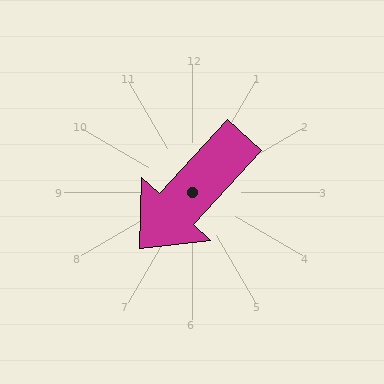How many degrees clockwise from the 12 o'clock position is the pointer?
Approximately 223 degrees.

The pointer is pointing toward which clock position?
Roughly 7 o'clock.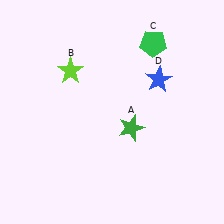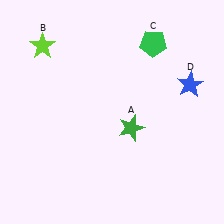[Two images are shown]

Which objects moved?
The objects that moved are: the lime star (B), the blue star (D).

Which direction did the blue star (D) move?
The blue star (D) moved right.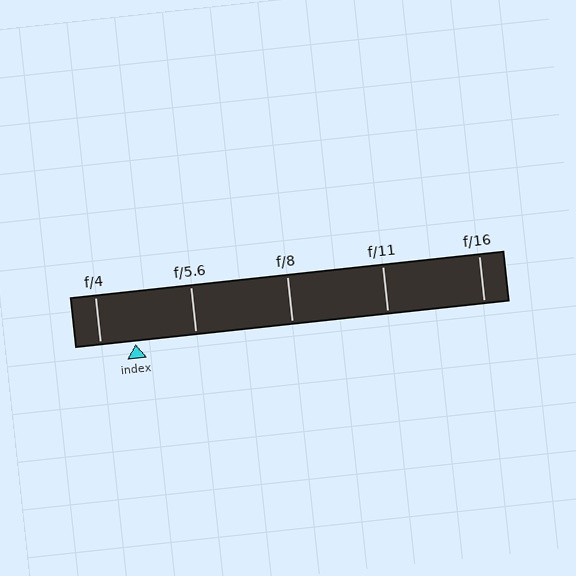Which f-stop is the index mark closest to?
The index mark is closest to f/4.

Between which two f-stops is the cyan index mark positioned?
The index mark is between f/4 and f/5.6.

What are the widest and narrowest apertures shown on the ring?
The widest aperture shown is f/4 and the narrowest is f/16.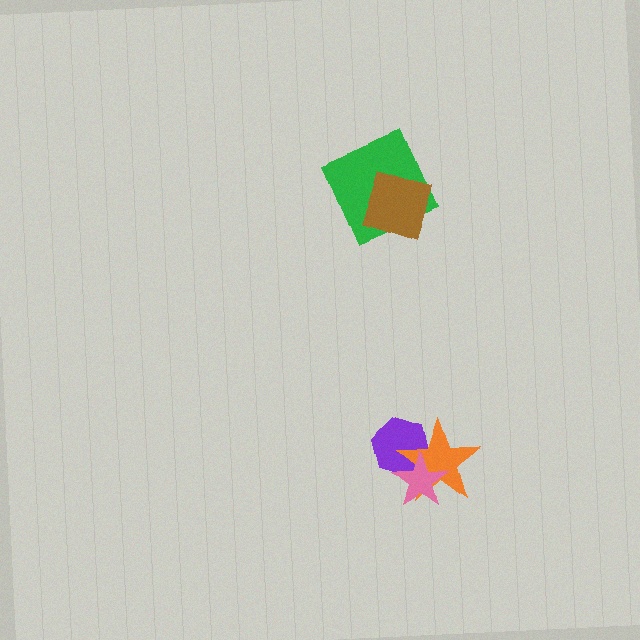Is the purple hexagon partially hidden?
Yes, it is partially covered by another shape.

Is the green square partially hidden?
Yes, it is partially covered by another shape.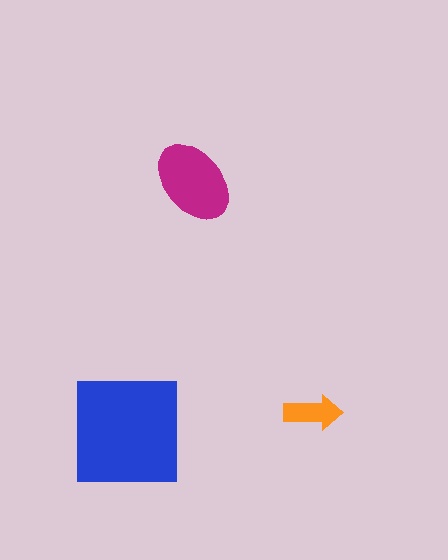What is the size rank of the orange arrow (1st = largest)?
3rd.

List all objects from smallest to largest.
The orange arrow, the magenta ellipse, the blue square.